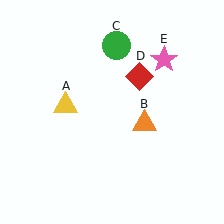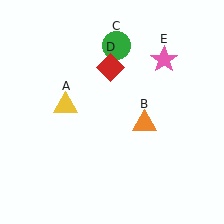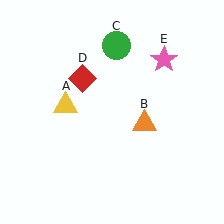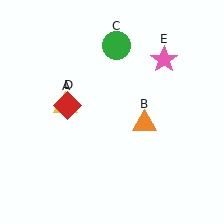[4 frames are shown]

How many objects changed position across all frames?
1 object changed position: red diamond (object D).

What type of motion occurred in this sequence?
The red diamond (object D) rotated counterclockwise around the center of the scene.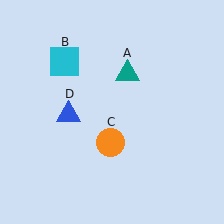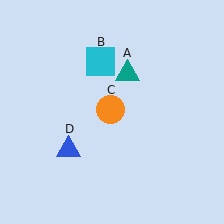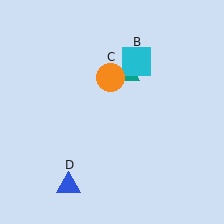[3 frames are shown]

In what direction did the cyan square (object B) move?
The cyan square (object B) moved right.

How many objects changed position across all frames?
3 objects changed position: cyan square (object B), orange circle (object C), blue triangle (object D).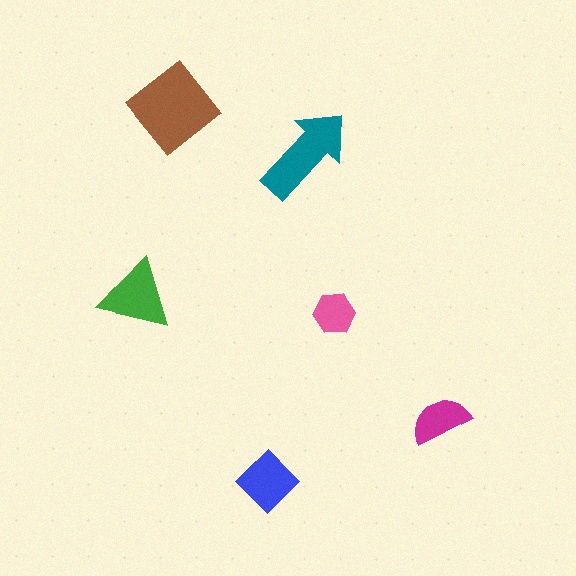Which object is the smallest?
The pink hexagon.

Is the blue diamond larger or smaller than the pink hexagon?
Larger.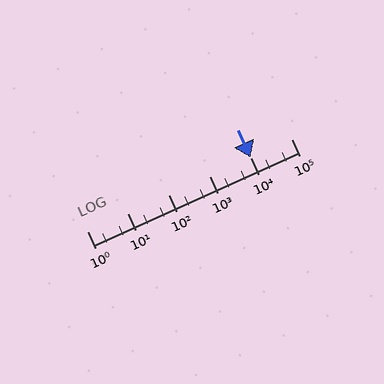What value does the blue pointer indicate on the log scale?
The pointer indicates approximately 10000.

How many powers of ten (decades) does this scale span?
The scale spans 5 decades, from 1 to 100000.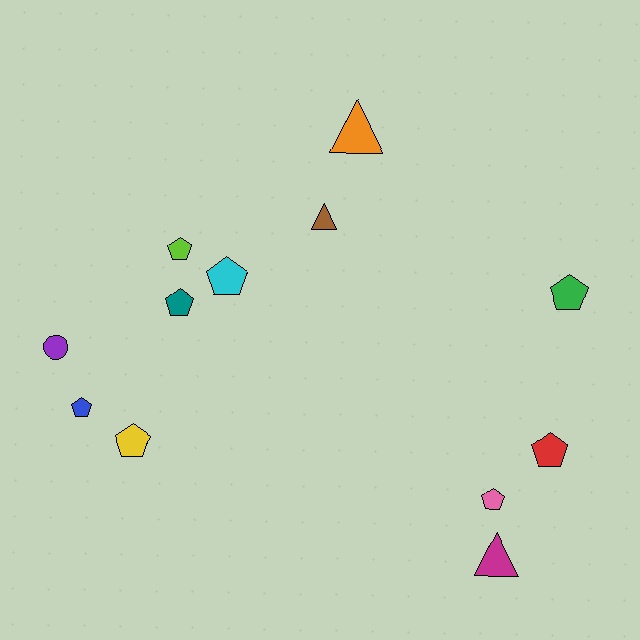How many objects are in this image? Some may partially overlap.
There are 12 objects.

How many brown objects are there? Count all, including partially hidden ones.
There is 1 brown object.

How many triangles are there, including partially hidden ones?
There are 3 triangles.